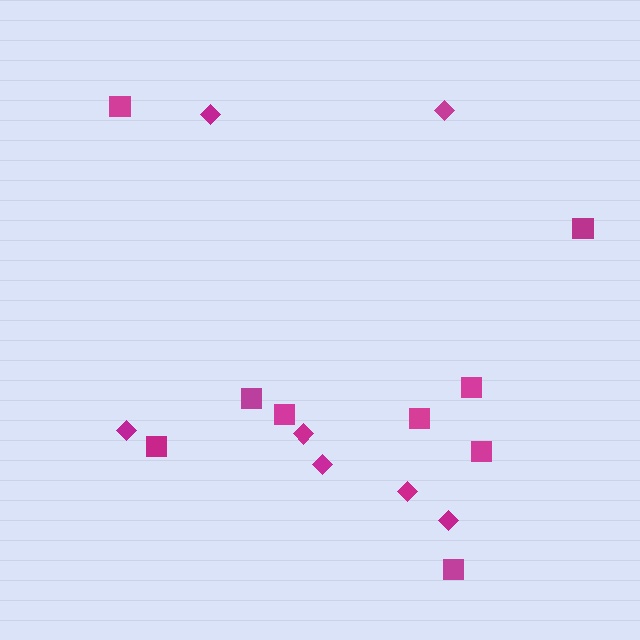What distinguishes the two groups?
There are 2 groups: one group of diamonds (7) and one group of squares (9).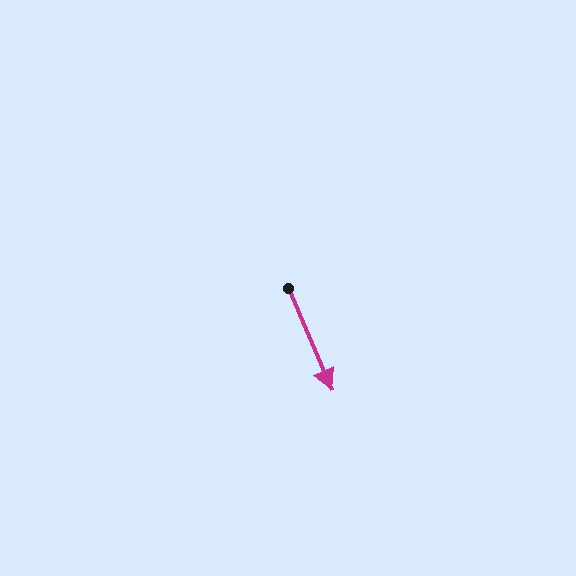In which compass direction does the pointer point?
Southeast.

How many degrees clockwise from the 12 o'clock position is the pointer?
Approximately 157 degrees.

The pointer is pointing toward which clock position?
Roughly 5 o'clock.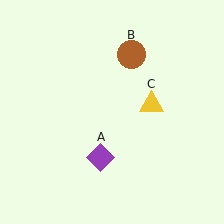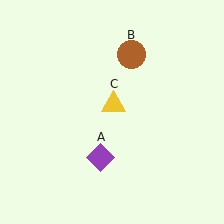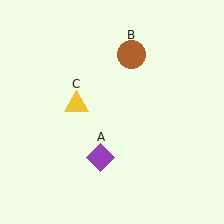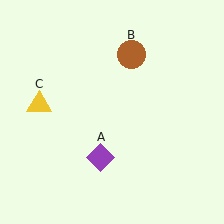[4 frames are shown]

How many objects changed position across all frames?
1 object changed position: yellow triangle (object C).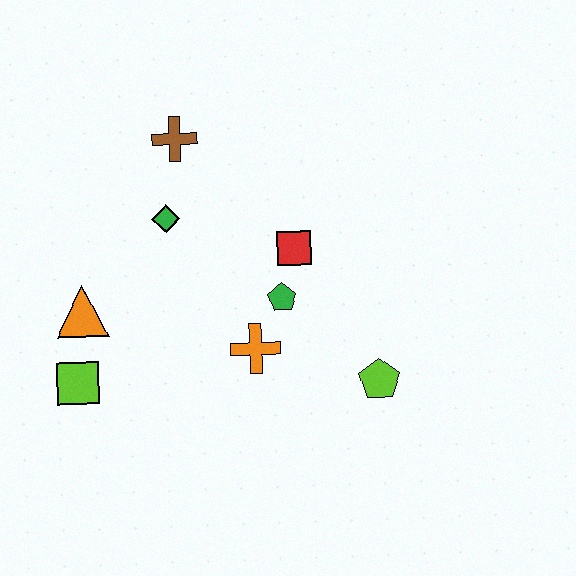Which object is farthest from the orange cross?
The brown cross is farthest from the orange cross.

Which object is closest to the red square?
The green pentagon is closest to the red square.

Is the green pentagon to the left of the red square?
Yes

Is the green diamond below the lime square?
No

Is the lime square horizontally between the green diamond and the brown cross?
No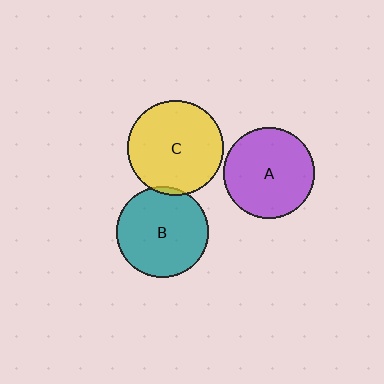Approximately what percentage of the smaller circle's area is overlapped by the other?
Approximately 5%.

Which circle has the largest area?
Circle C (yellow).